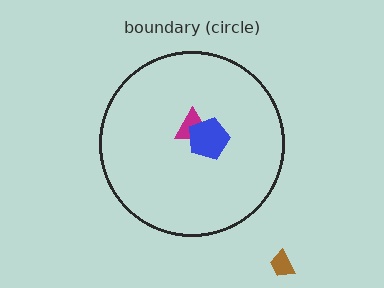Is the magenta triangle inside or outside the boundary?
Inside.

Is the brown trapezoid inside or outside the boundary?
Outside.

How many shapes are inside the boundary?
2 inside, 1 outside.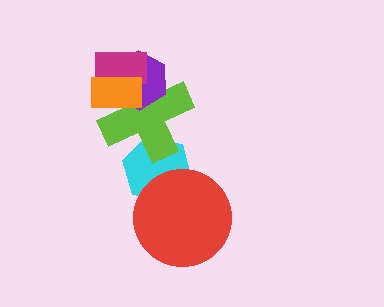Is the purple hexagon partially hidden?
Yes, it is partially covered by another shape.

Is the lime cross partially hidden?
Yes, it is partially covered by another shape.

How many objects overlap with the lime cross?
4 objects overlap with the lime cross.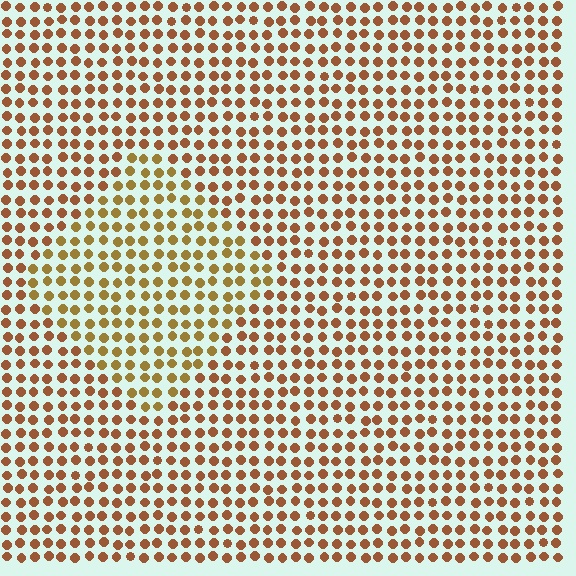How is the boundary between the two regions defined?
The boundary is defined purely by a slight shift in hue (about 24 degrees). Spacing, size, and orientation are identical on both sides.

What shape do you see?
I see a diamond.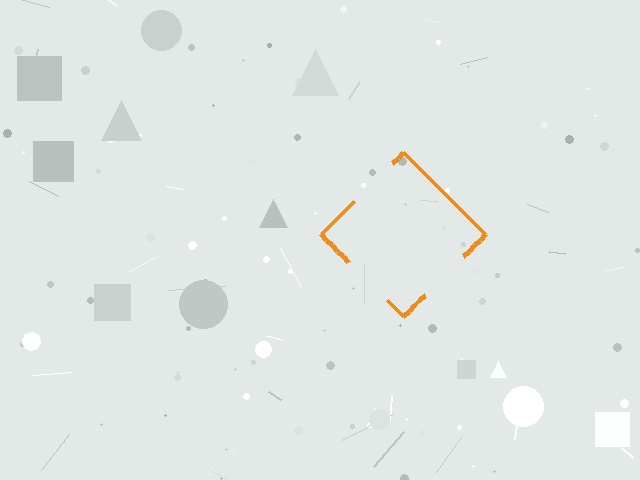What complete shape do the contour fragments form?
The contour fragments form a diamond.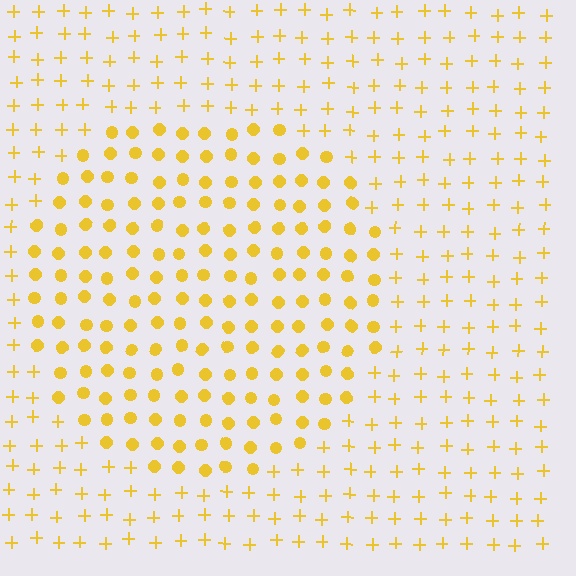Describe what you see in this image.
The image is filled with small yellow elements arranged in a uniform grid. A circle-shaped region contains circles, while the surrounding area contains plus signs. The boundary is defined purely by the change in element shape.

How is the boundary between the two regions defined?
The boundary is defined by a change in element shape: circles inside vs. plus signs outside. All elements share the same color and spacing.